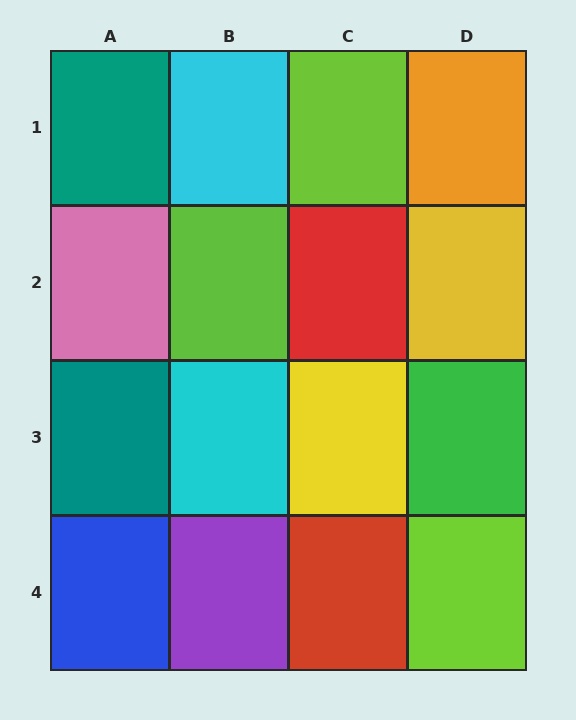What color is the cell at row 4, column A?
Blue.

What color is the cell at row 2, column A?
Pink.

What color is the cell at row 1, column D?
Orange.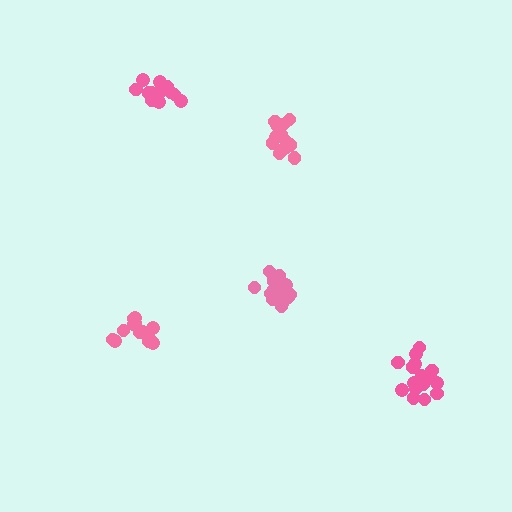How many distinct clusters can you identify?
There are 5 distinct clusters.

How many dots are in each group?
Group 1: 13 dots, Group 2: 17 dots, Group 3: 13 dots, Group 4: 18 dots, Group 5: 15 dots (76 total).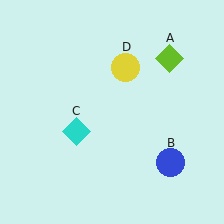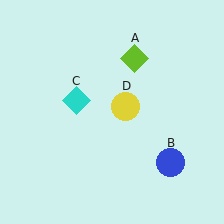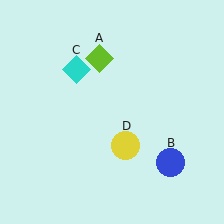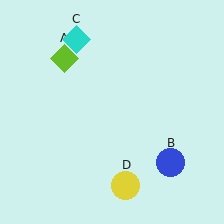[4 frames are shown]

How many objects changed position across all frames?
3 objects changed position: lime diamond (object A), cyan diamond (object C), yellow circle (object D).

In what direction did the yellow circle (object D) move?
The yellow circle (object D) moved down.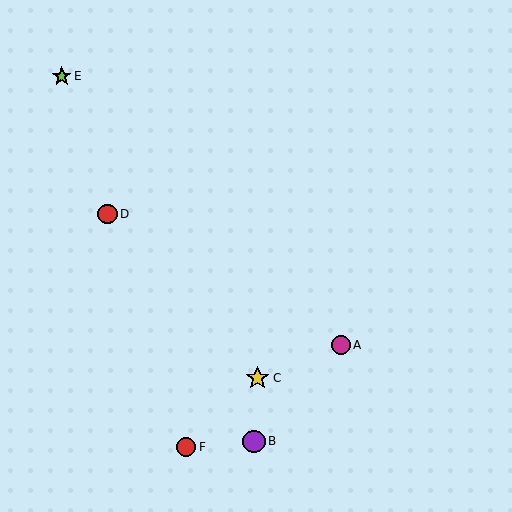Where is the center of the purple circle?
The center of the purple circle is at (254, 441).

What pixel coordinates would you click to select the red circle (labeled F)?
Click at (186, 447) to select the red circle F.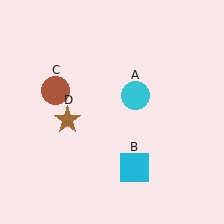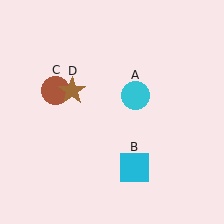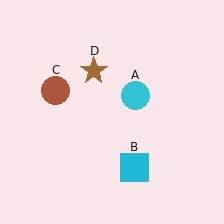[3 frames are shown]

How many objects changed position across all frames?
1 object changed position: brown star (object D).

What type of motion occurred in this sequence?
The brown star (object D) rotated clockwise around the center of the scene.